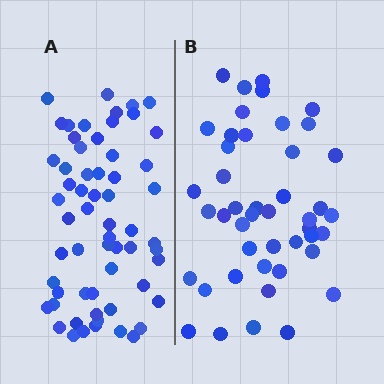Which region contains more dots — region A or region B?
Region A (the left region) has more dots.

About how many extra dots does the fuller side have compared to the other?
Region A has approximately 15 more dots than region B.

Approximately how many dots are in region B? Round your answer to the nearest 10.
About 40 dots. (The exact count is 45, which rounds to 40.)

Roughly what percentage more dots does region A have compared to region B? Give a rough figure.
About 35% more.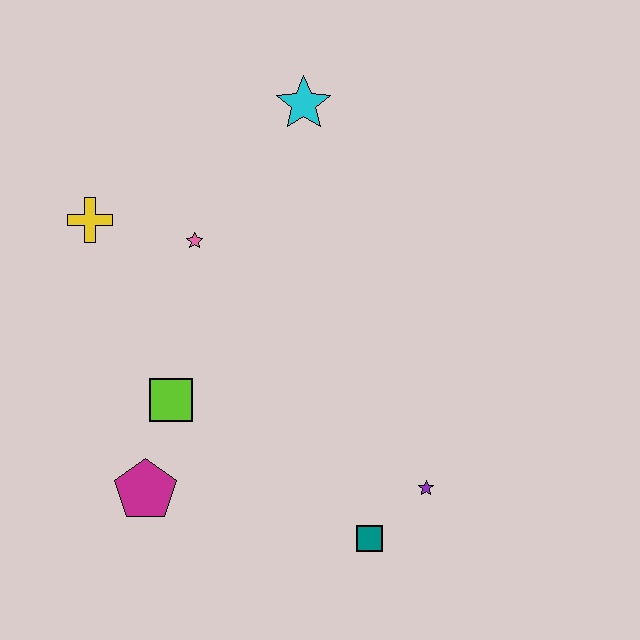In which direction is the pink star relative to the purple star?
The pink star is above the purple star.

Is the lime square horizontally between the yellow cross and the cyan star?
Yes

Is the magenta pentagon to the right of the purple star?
No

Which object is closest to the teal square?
The purple star is closest to the teal square.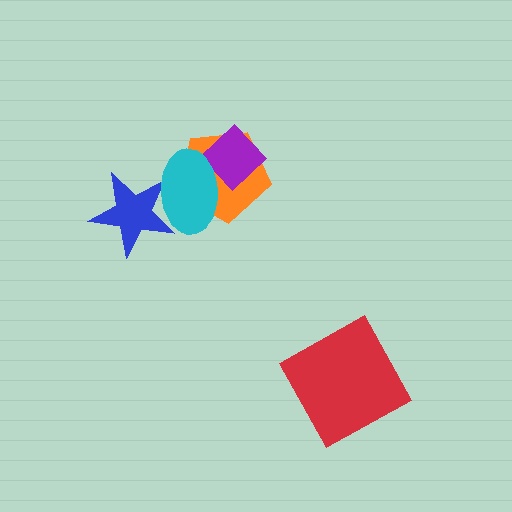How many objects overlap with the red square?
0 objects overlap with the red square.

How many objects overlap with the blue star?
1 object overlaps with the blue star.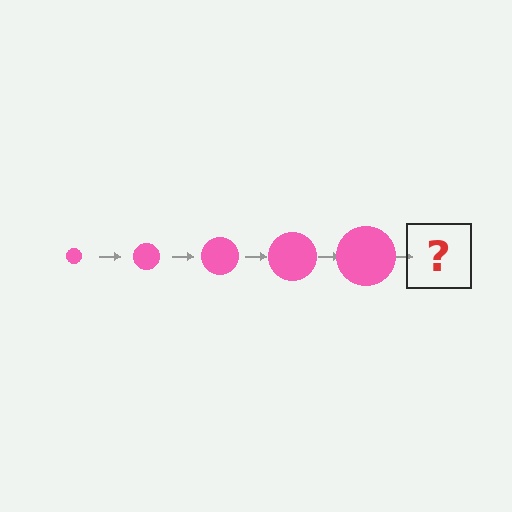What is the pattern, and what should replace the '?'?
The pattern is that the circle gets progressively larger each step. The '?' should be a pink circle, larger than the previous one.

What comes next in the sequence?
The next element should be a pink circle, larger than the previous one.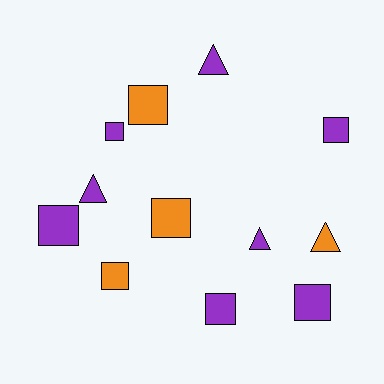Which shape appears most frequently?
Square, with 8 objects.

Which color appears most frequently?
Purple, with 8 objects.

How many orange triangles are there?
There is 1 orange triangle.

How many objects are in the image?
There are 12 objects.